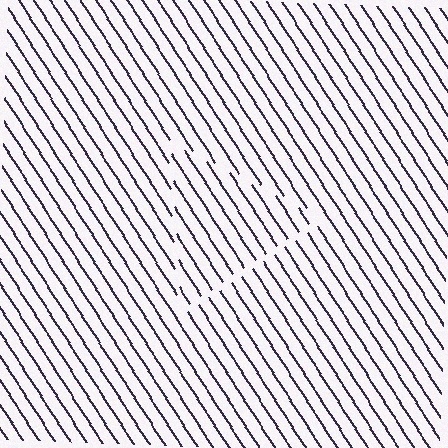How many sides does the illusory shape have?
3 sides — the line-ends trace a triangle.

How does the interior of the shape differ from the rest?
The interior of the shape contains the same grating, shifted by half a period — the contour is defined by the phase discontinuity where line-ends from the inner and outer gratings abut.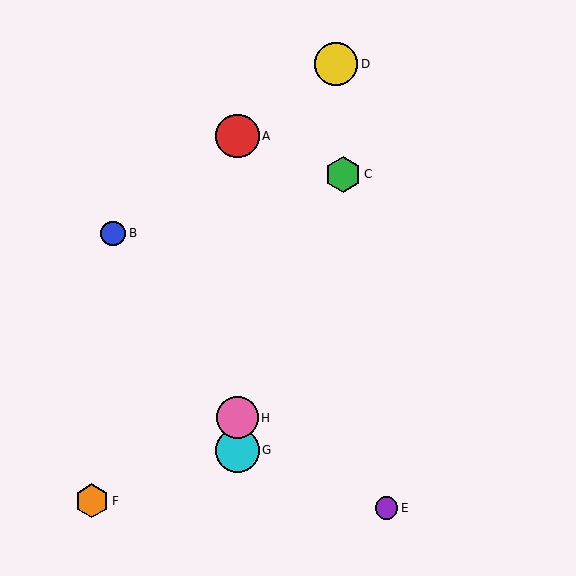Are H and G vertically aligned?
Yes, both are at x≈237.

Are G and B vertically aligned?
No, G is at x≈237 and B is at x≈113.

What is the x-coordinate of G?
Object G is at x≈237.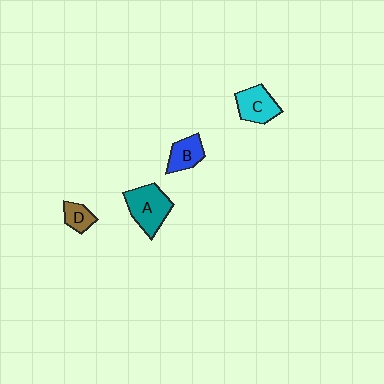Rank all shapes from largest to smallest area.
From largest to smallest: A (teal), C (cyan), B (blue), D (brown).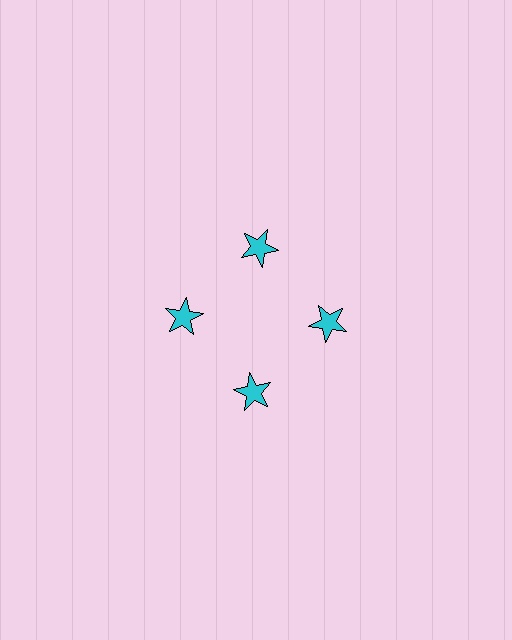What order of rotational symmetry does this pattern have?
This pattern has 4-fold rotational symmetry.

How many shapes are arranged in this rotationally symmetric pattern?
There are 4 shapes, arranged in 4 groups of 1.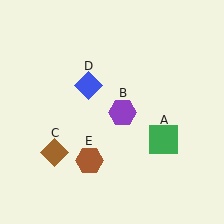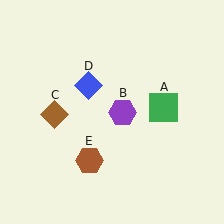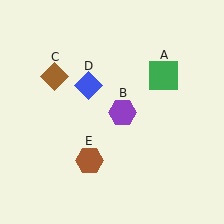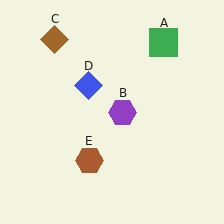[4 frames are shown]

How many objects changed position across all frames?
2 objects changed position: green square (object A), brown diamond (object C).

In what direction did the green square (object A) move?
The green square (object A) moved up.